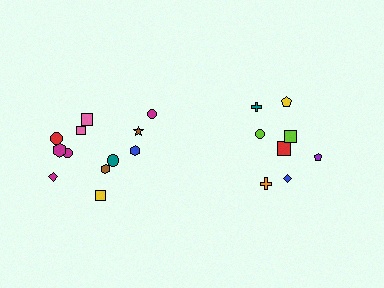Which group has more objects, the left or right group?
The left group.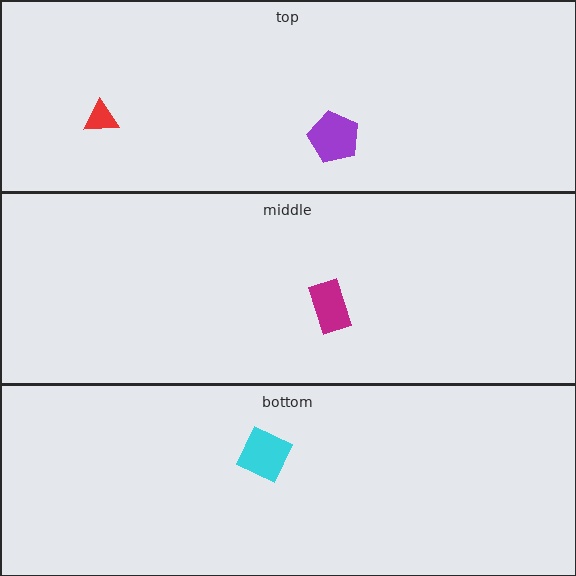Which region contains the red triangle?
The top region.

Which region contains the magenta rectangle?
The middle region.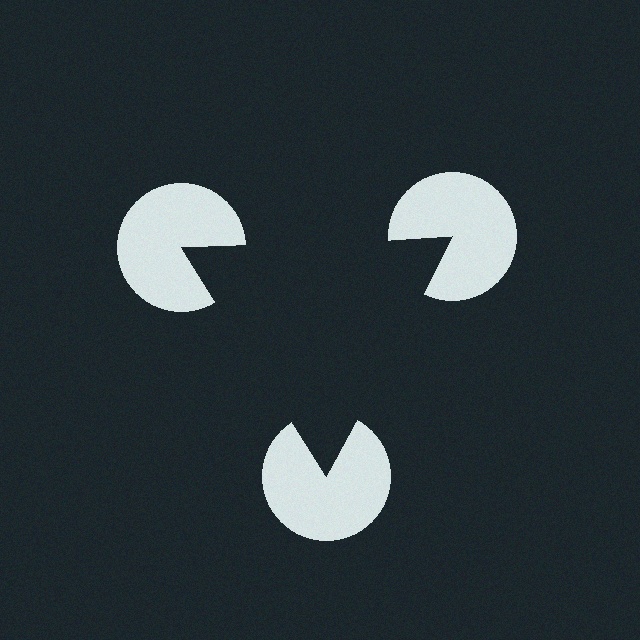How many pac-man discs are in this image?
There are 3 — one at each vertex of the illusory triangle.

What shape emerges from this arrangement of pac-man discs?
An illusory triangle — its edges are inferred from the aligned wedge cuts in the pac-man discs, not physically drawn.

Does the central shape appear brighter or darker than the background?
It typically appears slightly darker than the background, even though no actual brightness change is drawn.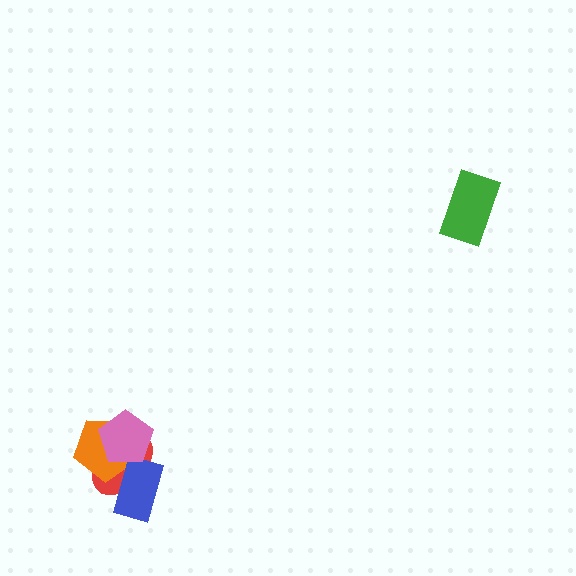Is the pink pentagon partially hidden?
No, no other shape covers it.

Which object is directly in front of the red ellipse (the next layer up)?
The orange pentagon is directly in front of the red ellipse.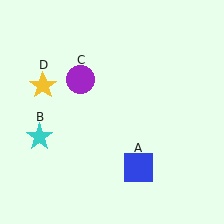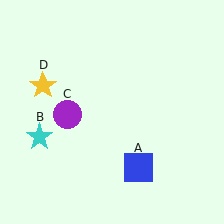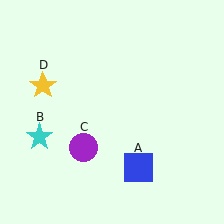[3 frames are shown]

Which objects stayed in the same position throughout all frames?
Blue square (object A) and cyan star (object B) and yellow star (object D) remained stationary.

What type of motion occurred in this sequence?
The purple circle (object C) rotated counterclockwise around the center of the scene.